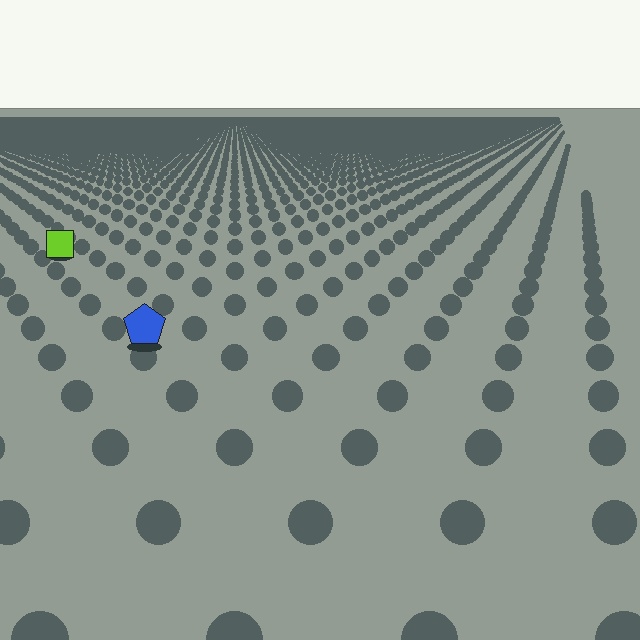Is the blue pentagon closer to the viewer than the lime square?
Yes. The blue pentagon is closer — you can tell from the texture gradient: the ground texture is coarser near it.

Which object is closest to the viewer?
The blue pentagon is closest. The texture marks near it are larger and more spread out.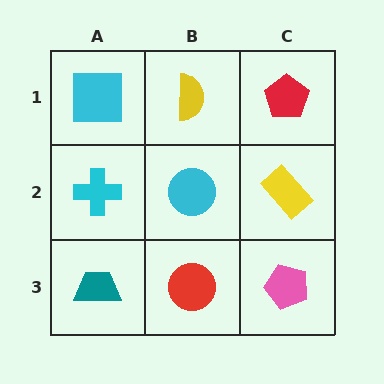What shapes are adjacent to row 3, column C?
A yellow rectangle (row 2, column C), a red circle (row 3, column B).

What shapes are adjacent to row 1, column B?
A cyan circle (row 2, column B), a cyan square (row 1, column A), a red pentagon (row 1, column C).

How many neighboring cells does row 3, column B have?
3.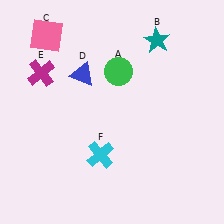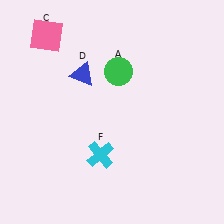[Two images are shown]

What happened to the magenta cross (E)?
The magenta cross (E) was removed in Image 2. It was in the top-left area of Image 1.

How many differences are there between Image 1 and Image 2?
There are 2 differences between the two images.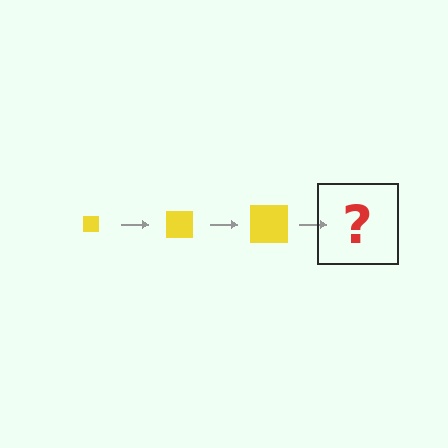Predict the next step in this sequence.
The next step is a yellow square, larger than the previous one.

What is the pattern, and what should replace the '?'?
The pattern is that the square gets progressively larger each step. The '?' should be a yellow square, larger than the previous one.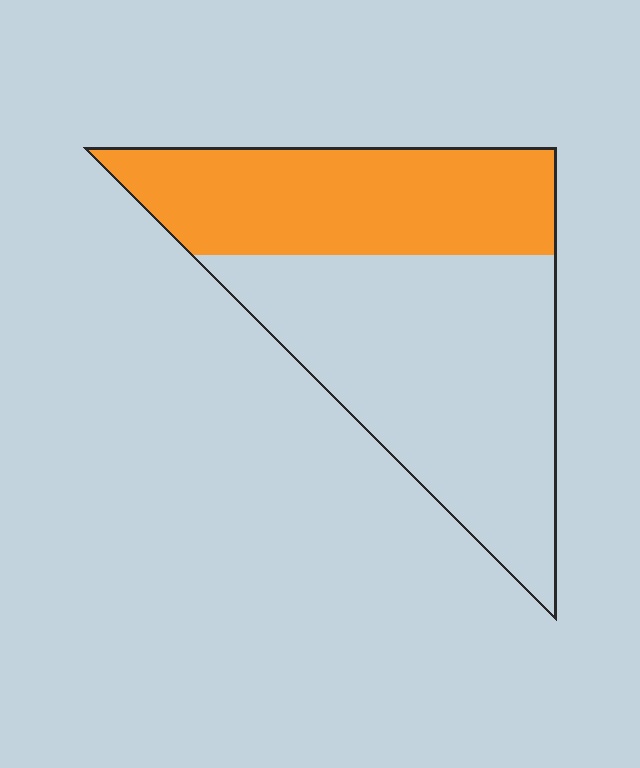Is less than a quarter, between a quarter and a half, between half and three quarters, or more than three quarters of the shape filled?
Between a quarter and a half.